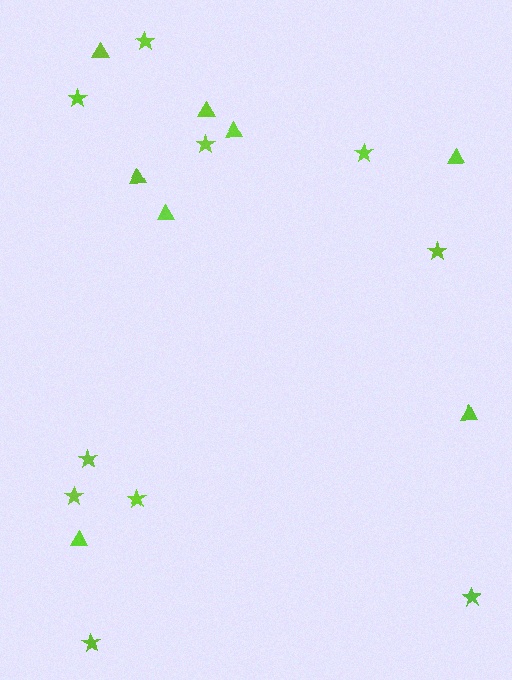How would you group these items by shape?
There are 2 groups: one group of triangles (8) and one group of stars (10).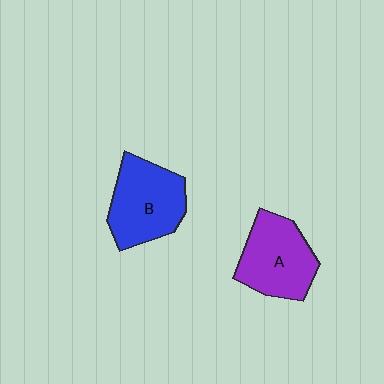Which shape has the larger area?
Shape B (blue).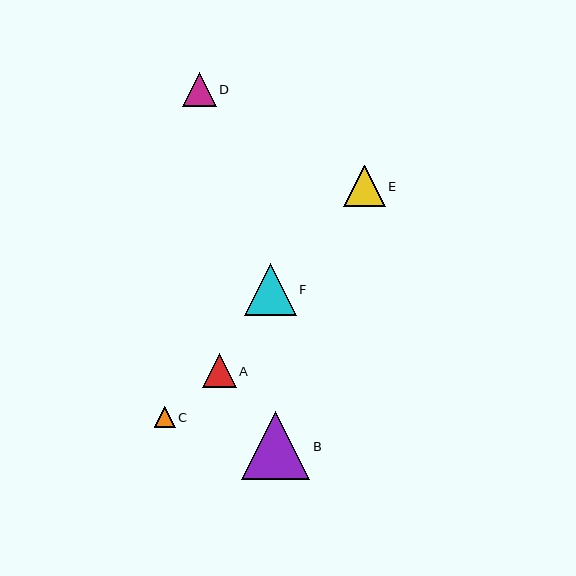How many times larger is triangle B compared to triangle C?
Triangle B is approximately 3.2 times the size of triangle C.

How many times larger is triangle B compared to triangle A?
Triangle B is approximately 2.0 times the size of triangle A.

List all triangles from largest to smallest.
From largest to smallest: B, F, E, A, D, C.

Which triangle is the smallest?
Triangle C is the smallest with a size of approximately 21 pixels.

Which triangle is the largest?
Triangle B is the largest with a size of approximately 68 pixels.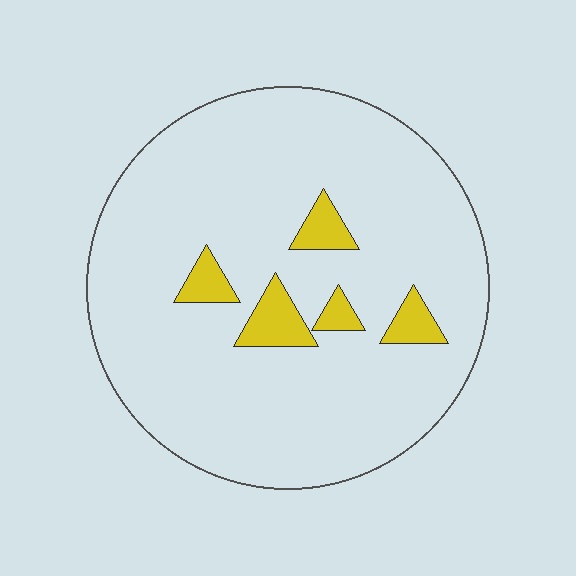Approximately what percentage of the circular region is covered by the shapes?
Approximately 10%.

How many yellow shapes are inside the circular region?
5.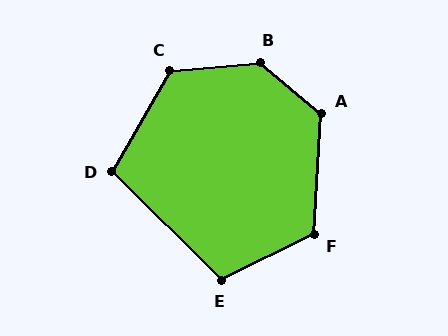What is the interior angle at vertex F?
Approximately 120 degrees (obtuse).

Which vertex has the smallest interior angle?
D, at approximately 105 degrees.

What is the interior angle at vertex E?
Approximately 109 degrees (obtuse).